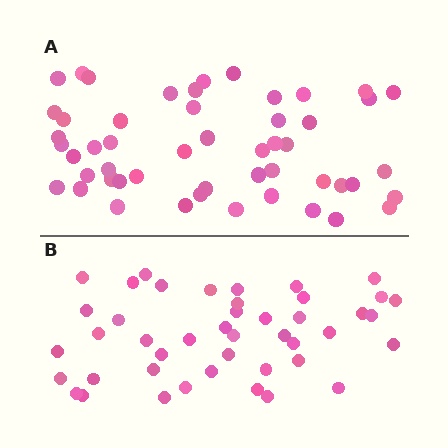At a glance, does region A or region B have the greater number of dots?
Region A (the top region) has more dots.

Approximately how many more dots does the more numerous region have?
Region A has roughly 8 or so more dots than region B.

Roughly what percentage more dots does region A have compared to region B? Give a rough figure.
About 15% more.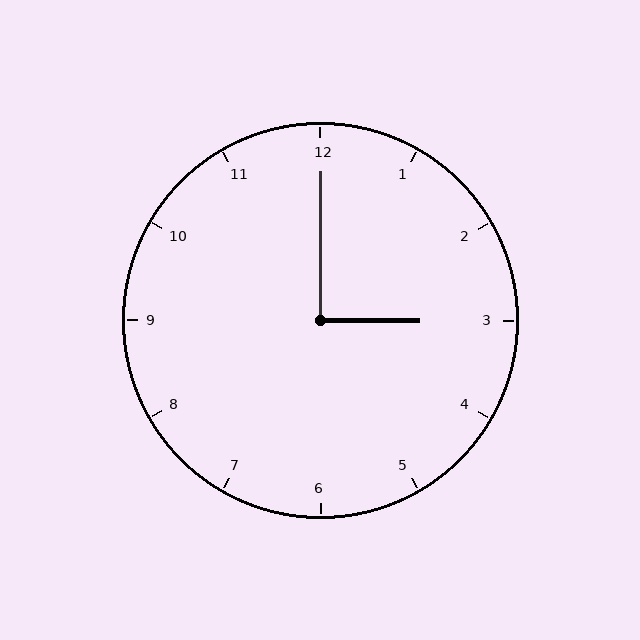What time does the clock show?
3:00.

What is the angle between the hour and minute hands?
Approximately 90 degrees.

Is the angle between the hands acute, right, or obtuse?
It is right.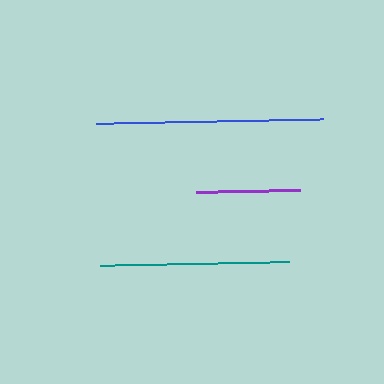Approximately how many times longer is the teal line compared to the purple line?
The teal line is approximately 1.8 times the length of the purple line.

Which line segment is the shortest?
The purple line is the shortest at approximately 104 pixels.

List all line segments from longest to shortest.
From longest to shortest: blue, teal, purple.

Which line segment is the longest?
The blue line is the longest at approximately 226 pixels.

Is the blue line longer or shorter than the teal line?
The blue line is longer than the teal line.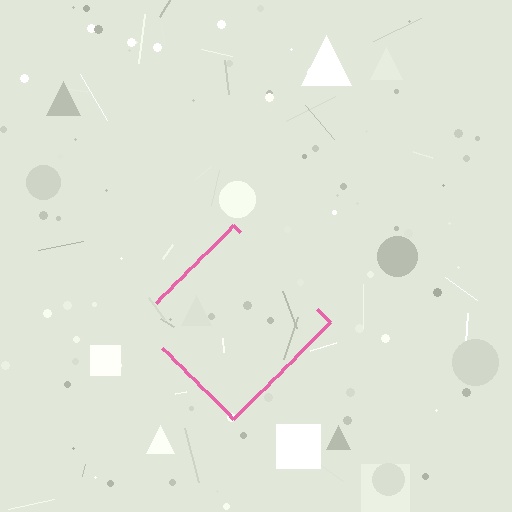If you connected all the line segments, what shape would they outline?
They would outline a diamond.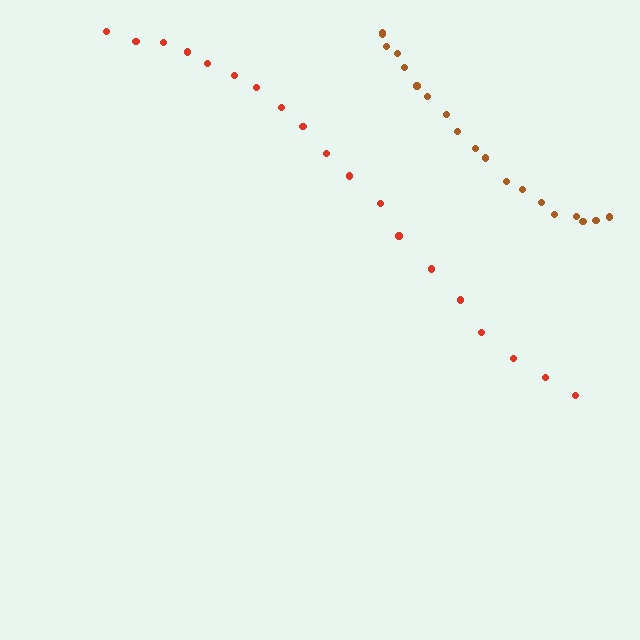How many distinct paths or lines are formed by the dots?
There are 2 distinct paths.